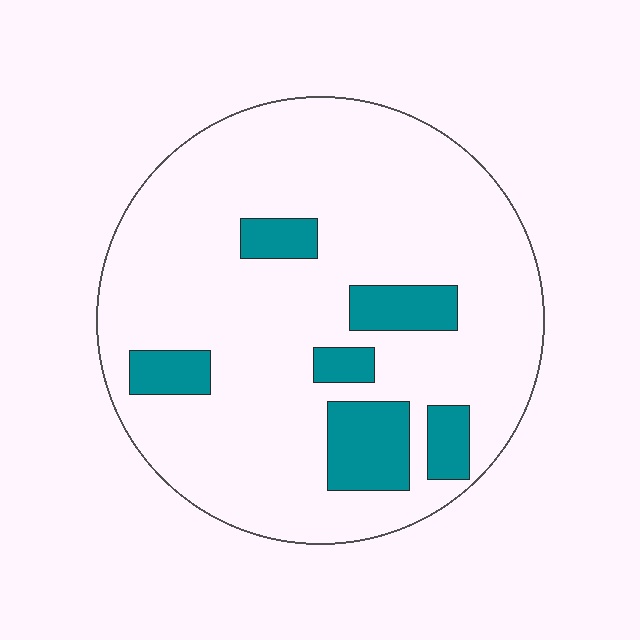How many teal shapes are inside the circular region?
6.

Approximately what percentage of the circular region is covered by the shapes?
Approximately 15%.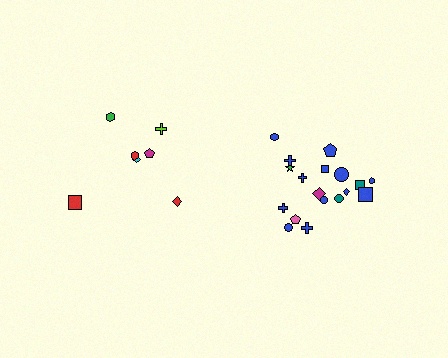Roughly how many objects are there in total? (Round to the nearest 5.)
Roughly 25 objects in total.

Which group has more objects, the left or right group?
The right group.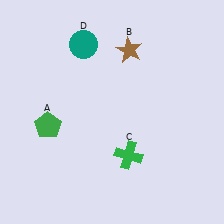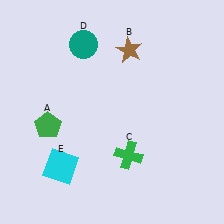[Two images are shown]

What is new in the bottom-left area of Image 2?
A cyan square (E) was added in the bottom-left area of Image 2.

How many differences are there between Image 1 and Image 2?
There is 1 difference between the two images.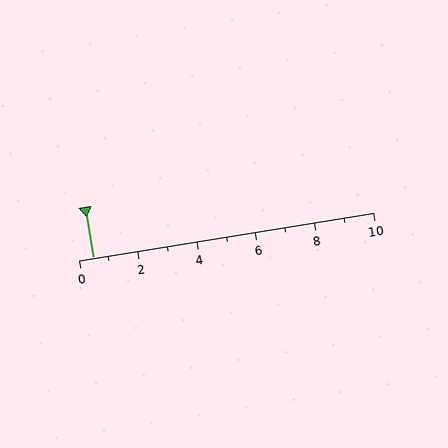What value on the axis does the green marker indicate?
The marker indicates approximately 0.5.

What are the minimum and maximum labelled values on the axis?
The axis runs from 0 to 10.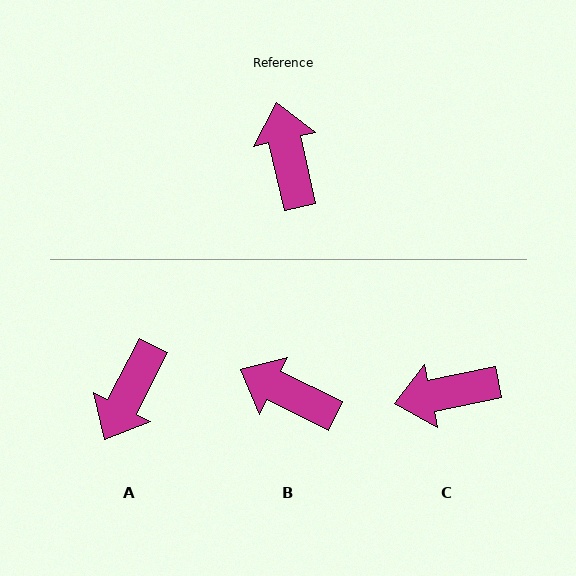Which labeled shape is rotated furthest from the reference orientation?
A, about 140 degrees away.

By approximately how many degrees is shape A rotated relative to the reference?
Approximately 140 degrees counter-clockwise.